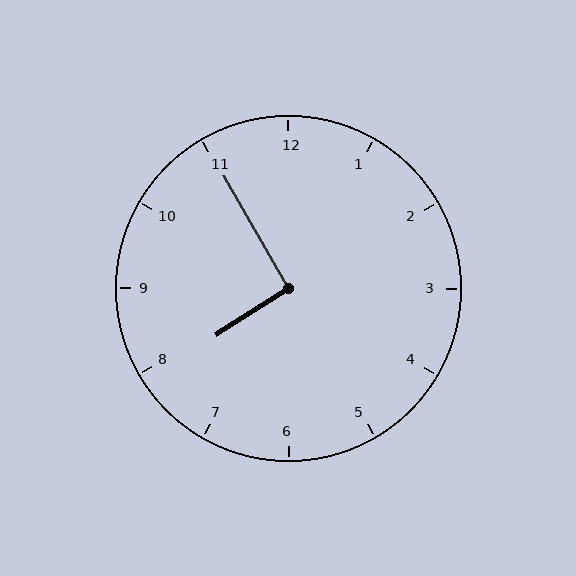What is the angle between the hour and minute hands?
Approximately 92 degrees.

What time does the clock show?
7:55.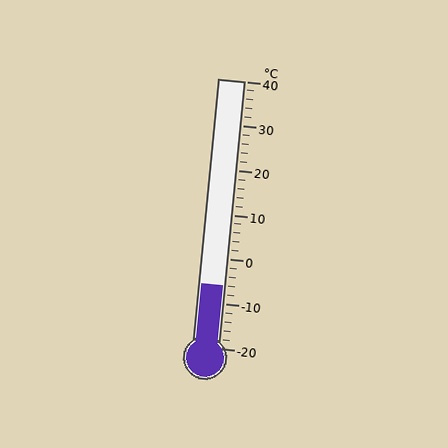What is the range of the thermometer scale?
The thermometer scale ranges from -20°C to 40°C.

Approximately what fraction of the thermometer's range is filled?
The thermometer is filled to approximately 25% of its range.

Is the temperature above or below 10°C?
The temperature is below 10°C.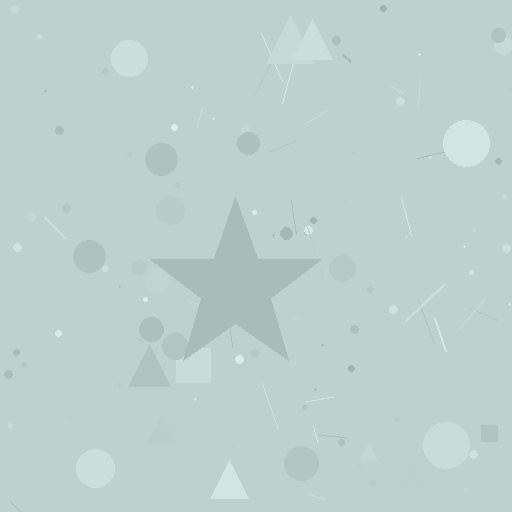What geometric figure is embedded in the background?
A star is embedded in the background.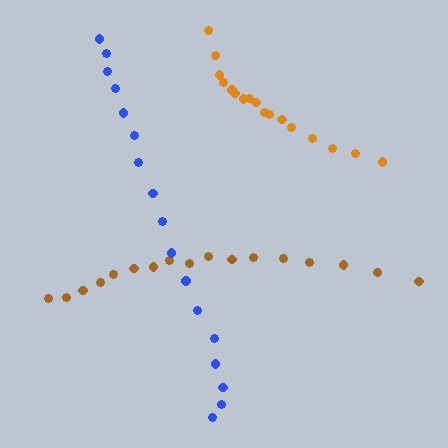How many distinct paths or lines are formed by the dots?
There are 3 distinct paths.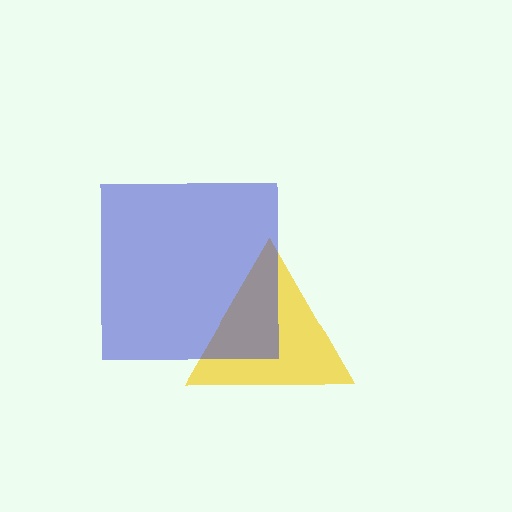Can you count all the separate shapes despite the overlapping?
Yes, there are 2 separate shapes.